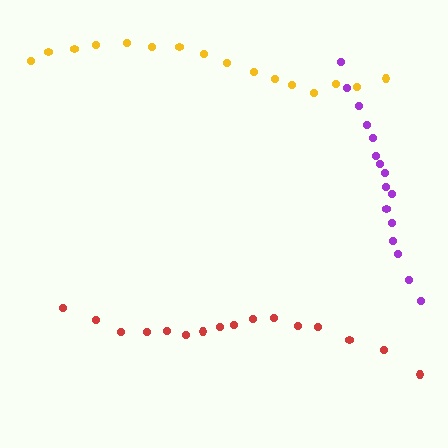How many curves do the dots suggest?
There are 3 distinct paths.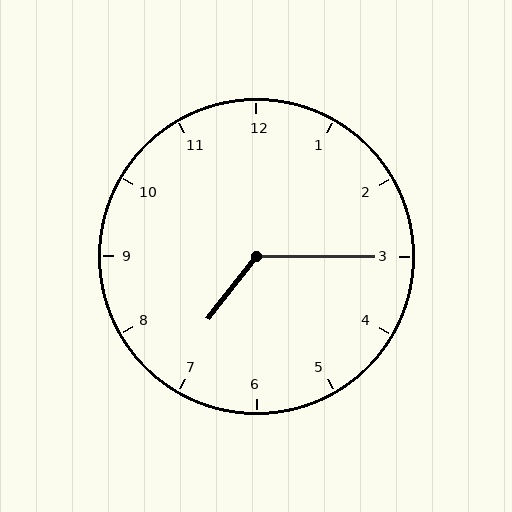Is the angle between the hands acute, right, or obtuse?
It is obtuse.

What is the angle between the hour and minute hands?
Approximately 128 degrees.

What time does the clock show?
7:15.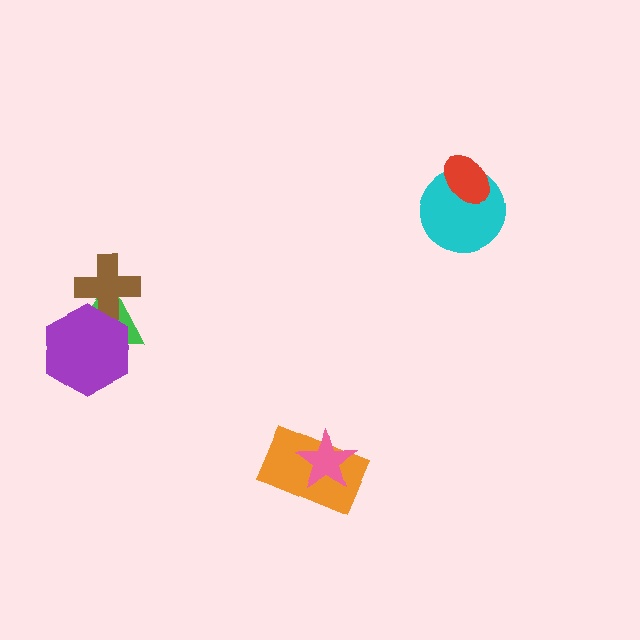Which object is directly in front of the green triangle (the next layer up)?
The brown cross is directly in front of the green triangle.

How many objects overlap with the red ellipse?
1 object overlaps with the red ellipse.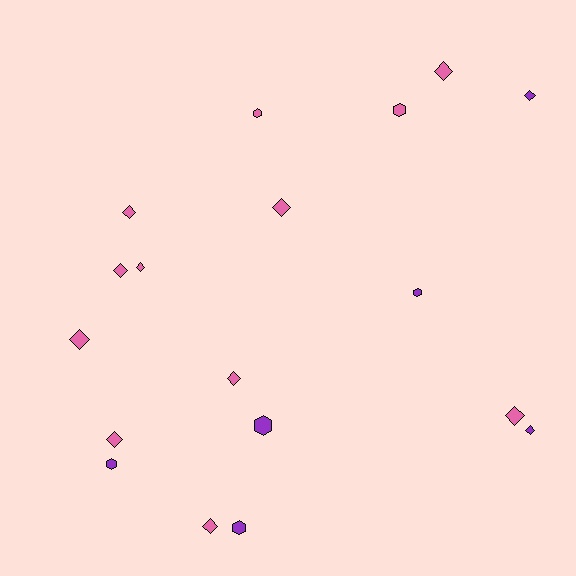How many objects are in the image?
There are 18 objects.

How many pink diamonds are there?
There are 10 pink diamonds.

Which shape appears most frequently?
Diamond, with 12 objects.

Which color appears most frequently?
Pink, with 12 objects.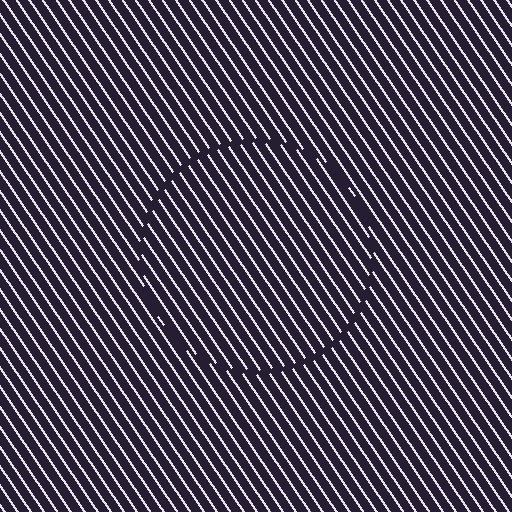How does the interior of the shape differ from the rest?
The interior of the shape contains the same grating, shifted by half a period — the contour is defined by the phase discontinuity where line-ends from the inner and outer gratings abut.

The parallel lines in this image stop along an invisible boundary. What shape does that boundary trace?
An illusory circle. The interior of the shape contains the same grating, shifted by half a period — the contour is defined by the phase discontinuity where line-ends from the inner and outer gratings abut.